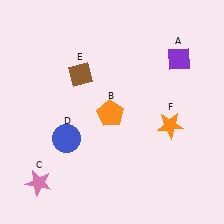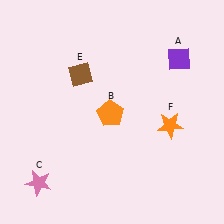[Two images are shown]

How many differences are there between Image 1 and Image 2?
There is 1 difference between the two images.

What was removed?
The blue circle (D) was removed in Image 2.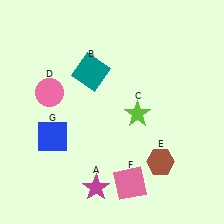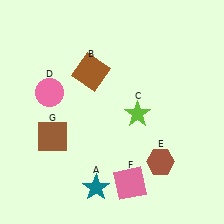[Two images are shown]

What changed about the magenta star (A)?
In Image 1, A is magenta. In Image 2, it changed to teal.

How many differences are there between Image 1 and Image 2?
There are 3 differences between the two images.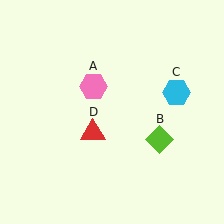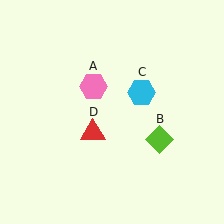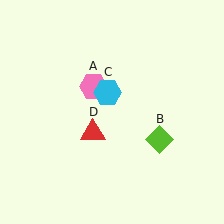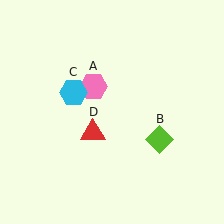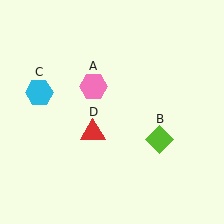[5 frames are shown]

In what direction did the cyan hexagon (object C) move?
The cyan hexagon (object C) moved left.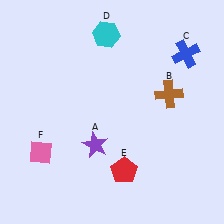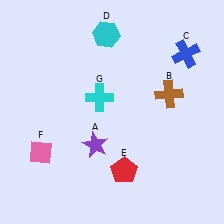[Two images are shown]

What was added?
A cyan cross (G) was added in Image 2.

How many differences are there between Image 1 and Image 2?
There is 1 difference between the two images.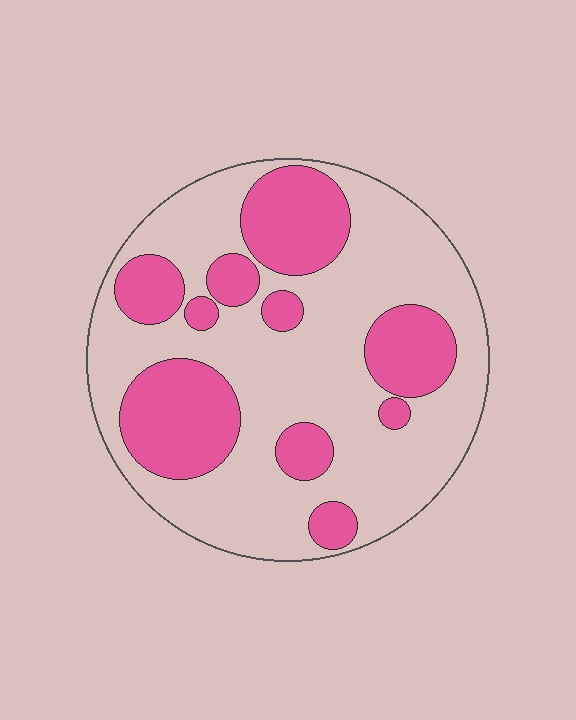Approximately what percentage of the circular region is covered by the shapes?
Approximately 35%.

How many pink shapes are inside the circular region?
10.